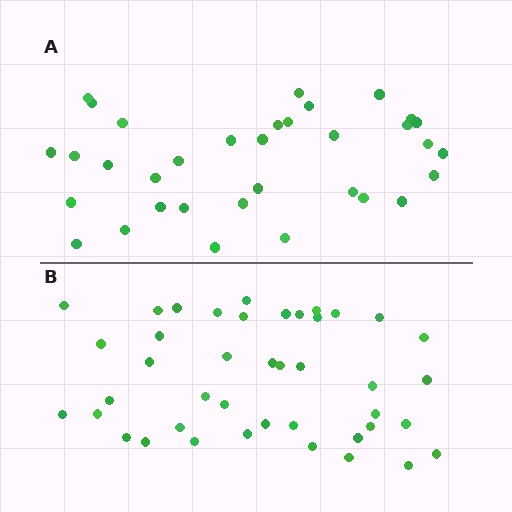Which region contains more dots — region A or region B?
Region B (the bottom region) has more dots.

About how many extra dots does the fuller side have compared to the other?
Region B has roughly 8 or so more dots than region A.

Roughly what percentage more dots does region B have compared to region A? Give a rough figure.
About 25% more.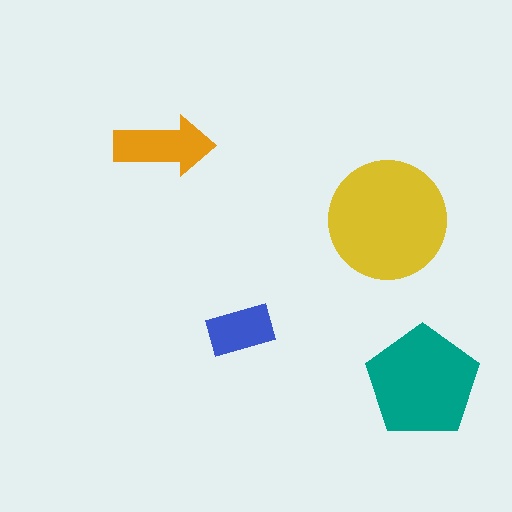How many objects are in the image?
There are 4 objects in the image.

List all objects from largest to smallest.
The yellow circle, the teal pentagon, the orange arrow, the blue rectangle.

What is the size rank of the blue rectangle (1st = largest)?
4th.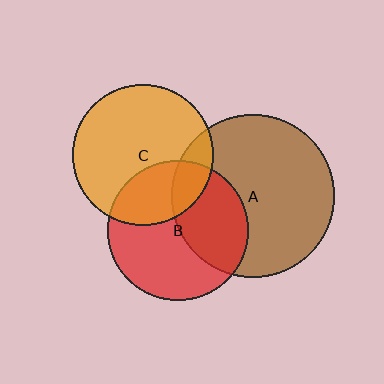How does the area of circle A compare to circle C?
Approximately 1.3 times.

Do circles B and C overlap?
Yes.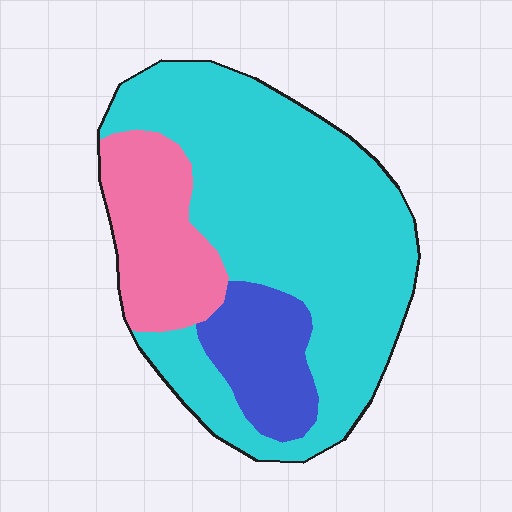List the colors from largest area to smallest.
From largest to smallest: cyan, pink, blue.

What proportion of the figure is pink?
Pink takes up between a sixth and a third of the figure.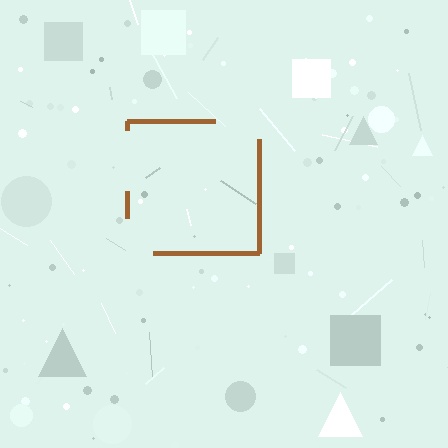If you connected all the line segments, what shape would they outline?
They would outline a square.